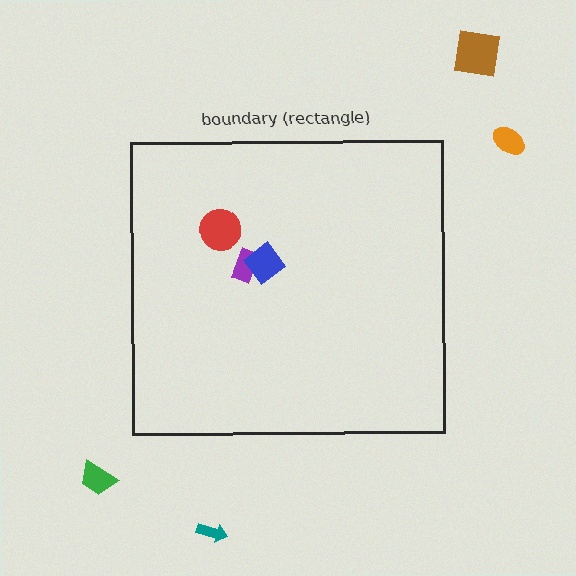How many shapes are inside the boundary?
3 inside, 4 outside.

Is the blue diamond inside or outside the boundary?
Inside.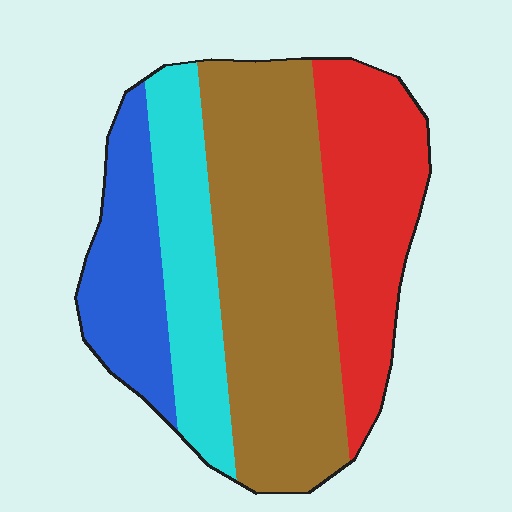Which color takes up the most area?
Brown, at roughly 40%.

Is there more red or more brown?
Brown.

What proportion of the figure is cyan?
Cyan takes up about one sixth (1/6) of the figure.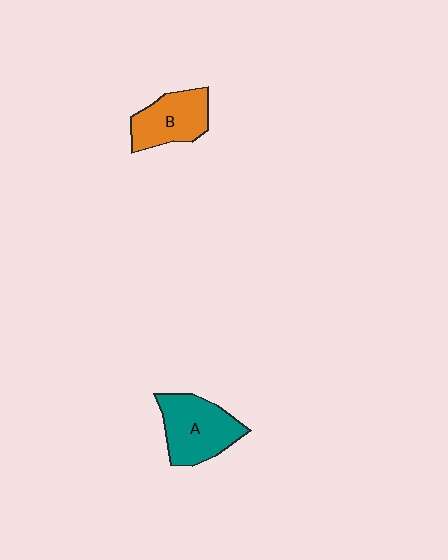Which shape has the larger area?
Shape A (teal).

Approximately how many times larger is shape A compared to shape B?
Approximately 1.2 times.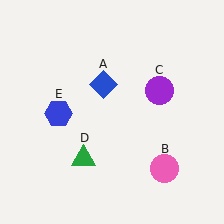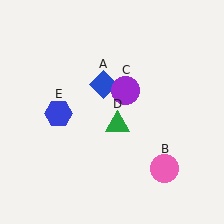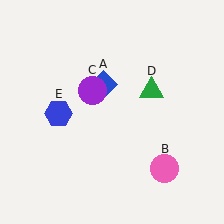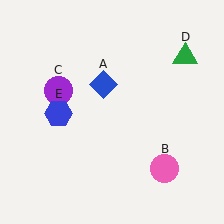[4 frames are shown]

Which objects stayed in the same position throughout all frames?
Blue diamond (object A) and pink circle (object B) and blue hexagon (object E) remained stationary.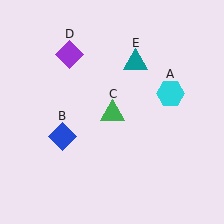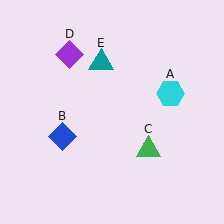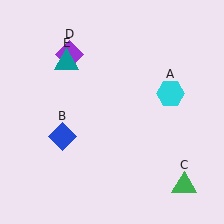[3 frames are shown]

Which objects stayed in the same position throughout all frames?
Cyan hexagon (object A) and blue diamond (object B) and purple diamond (object D) remained stationary.